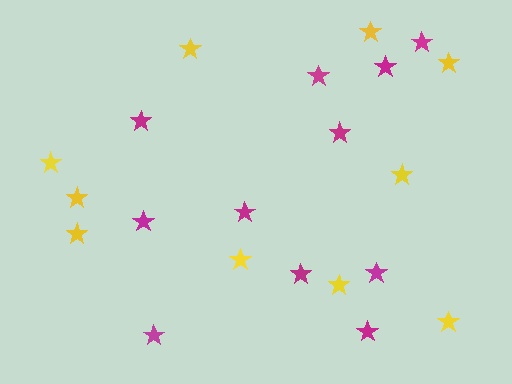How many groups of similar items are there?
There are 2 groups: one group of yellow stars (10) and one group of magenta stars (11).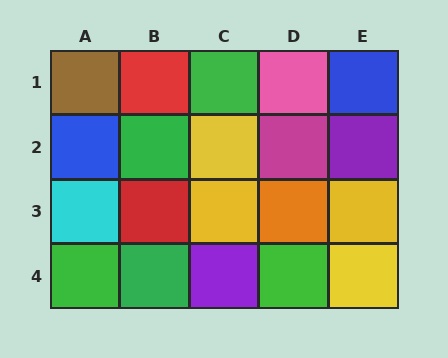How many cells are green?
5 cells are green.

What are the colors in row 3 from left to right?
Cyan, red, yellow, orange, yellow.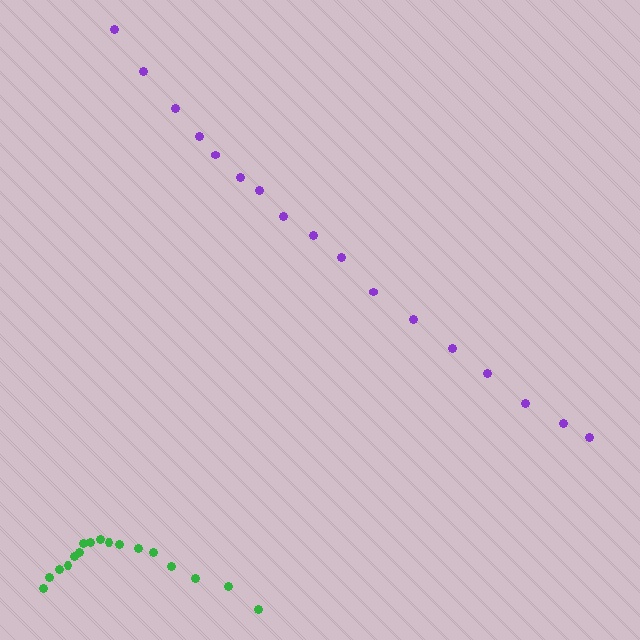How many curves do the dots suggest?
There are 2 distinct paths.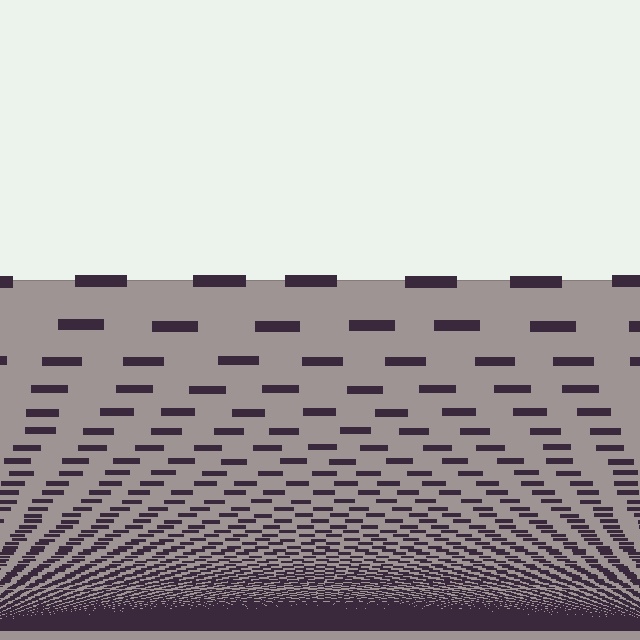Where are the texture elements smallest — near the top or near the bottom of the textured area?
Near the bottom.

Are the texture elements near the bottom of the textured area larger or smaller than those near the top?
Smaller. The gradient is inverted — elements near the bottom are smaller and denser.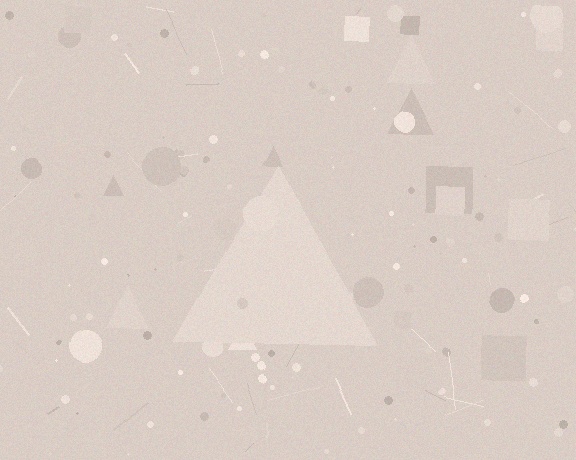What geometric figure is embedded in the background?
A triangle is embedded in the background.